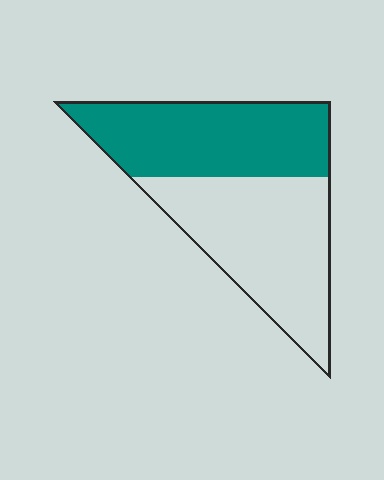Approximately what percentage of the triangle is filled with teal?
Approximately 45%.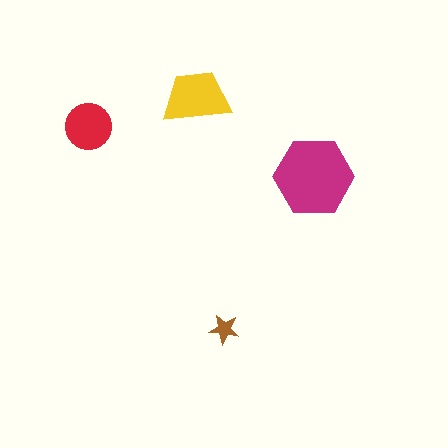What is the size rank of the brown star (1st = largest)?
4th.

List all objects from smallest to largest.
The brown star, the red circle, the yellow trapezoid, the magenta hexagon.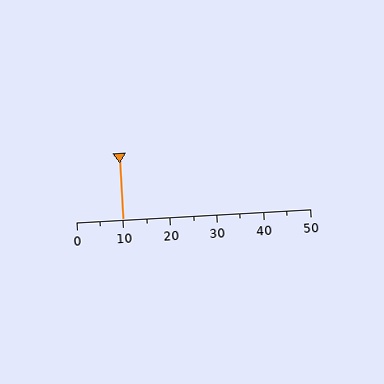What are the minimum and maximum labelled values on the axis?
The axis runs from 0 to 50.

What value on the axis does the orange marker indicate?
The marker indicates approximately 10.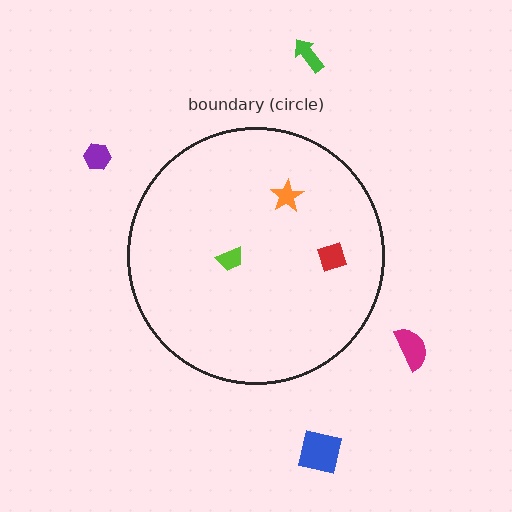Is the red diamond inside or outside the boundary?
Inside.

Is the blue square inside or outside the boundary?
Outside.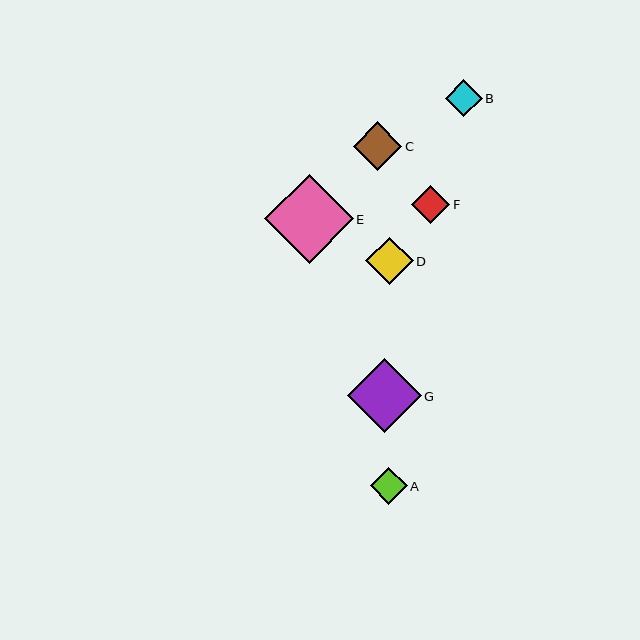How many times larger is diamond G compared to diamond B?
Diamond G is approximately 2.0 times the size of diamond B.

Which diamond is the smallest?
Diamond B is the smallest with a size of approximately 37 pixels.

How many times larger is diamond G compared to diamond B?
Diamond G is approximately 2.0 times the size of diamond B.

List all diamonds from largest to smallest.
From largest to smallest: E, G, C, D, F, A, B.